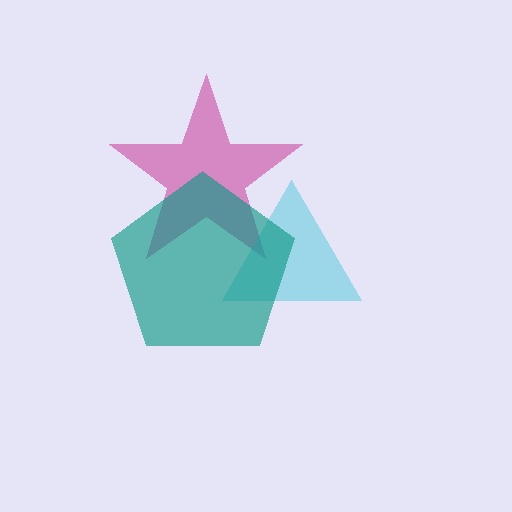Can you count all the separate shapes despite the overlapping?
Yes, there are 3 separate shapes.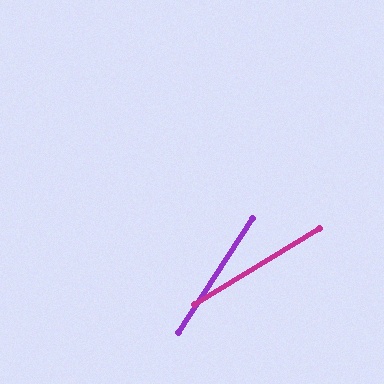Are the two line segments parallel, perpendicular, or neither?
Neither parallel nor perpendicular — they differ by about 26°.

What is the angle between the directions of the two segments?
Approximately 26 degrees.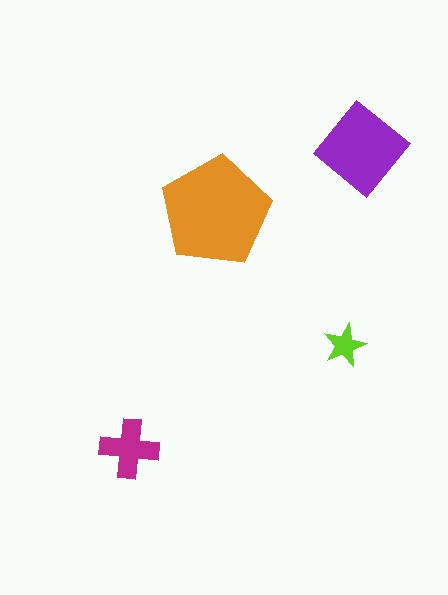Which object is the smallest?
The lime star.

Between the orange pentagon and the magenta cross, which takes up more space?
The orange pentagon.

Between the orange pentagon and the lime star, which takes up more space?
The orange pentagon.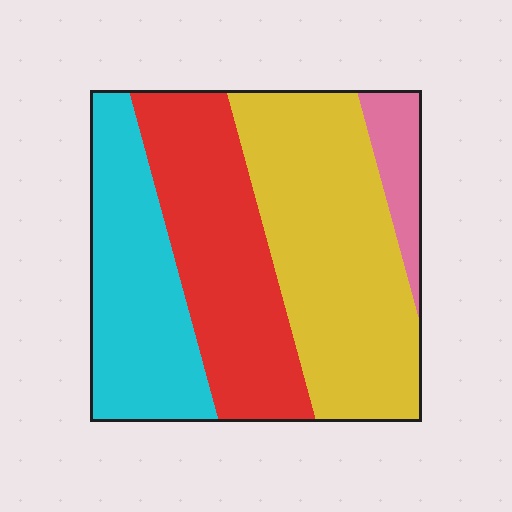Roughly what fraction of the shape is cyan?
Cyan covers 25% of the shape.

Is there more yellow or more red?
Yellow.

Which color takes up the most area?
Yellow, at roughly 40%.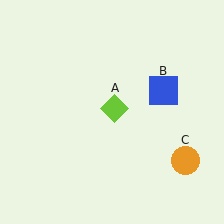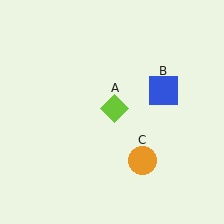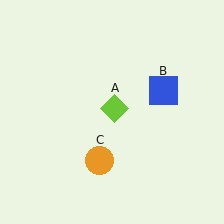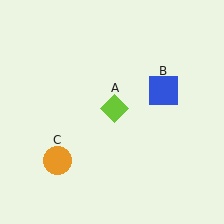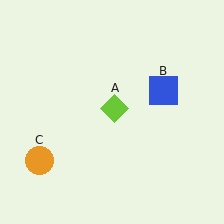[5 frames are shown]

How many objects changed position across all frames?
1 object changed position: orange circle (object C).